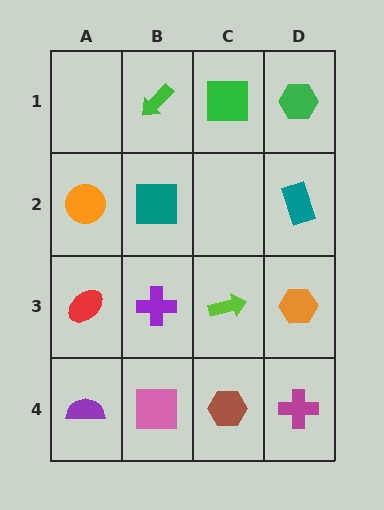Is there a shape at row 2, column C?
No, that cell is empty.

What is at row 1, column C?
A green square.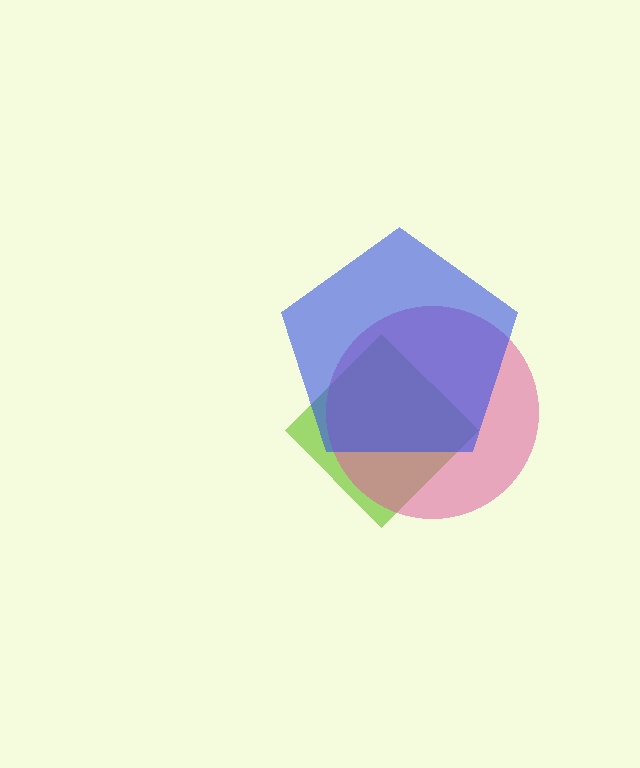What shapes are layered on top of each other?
The layered shapes are: a lime diamond, a pink circle, a blue pentagon.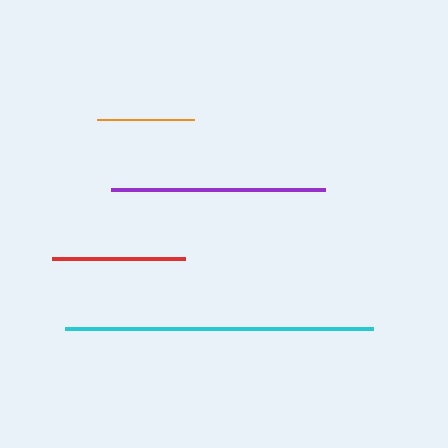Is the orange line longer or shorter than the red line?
The red line is longer than the orange line.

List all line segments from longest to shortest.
From longest to shortest: cyan, purple, red, orange.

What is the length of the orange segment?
The orange segment is approximately 97 pixels long.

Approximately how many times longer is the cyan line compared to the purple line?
The cyan line is approximately 1.4 times the length of the purple line.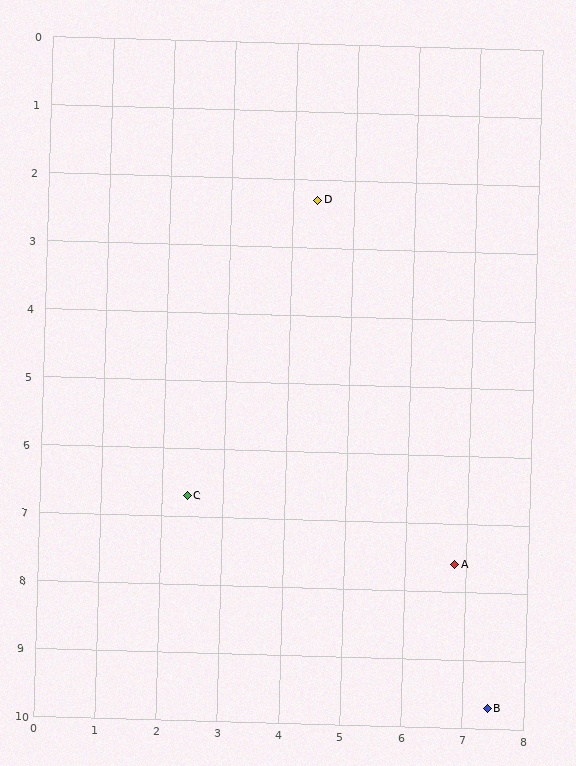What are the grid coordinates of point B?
Point B is at approximately (7.4, 9.7).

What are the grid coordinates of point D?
Point D is at approximately (4.4, 2.3).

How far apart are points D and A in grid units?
Points D and A are about 5.8 grid units apart.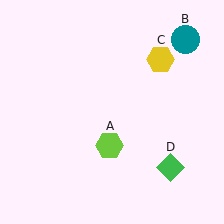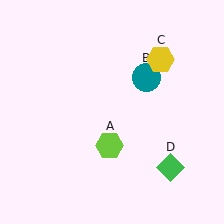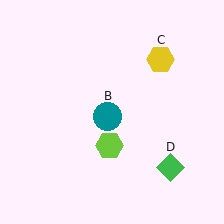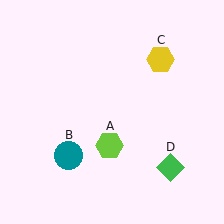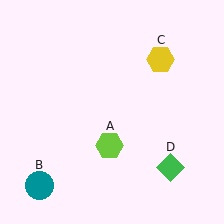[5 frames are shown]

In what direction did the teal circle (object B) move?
The teal circle (object B) moved down and to the left.